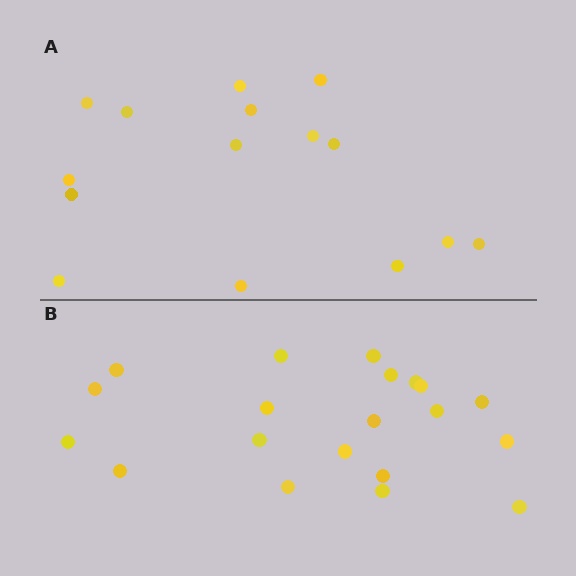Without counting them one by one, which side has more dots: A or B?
Region B (the bottom region) has more dots.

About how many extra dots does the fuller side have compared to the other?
Region B has about 5 more dots than region A.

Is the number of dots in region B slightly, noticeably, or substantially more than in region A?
Region B has noticeably more, but not dramatically so. The ratio is roughly 1.3 to 1.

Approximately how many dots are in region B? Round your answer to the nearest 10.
About 20 dots.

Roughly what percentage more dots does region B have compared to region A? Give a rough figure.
About 35% more.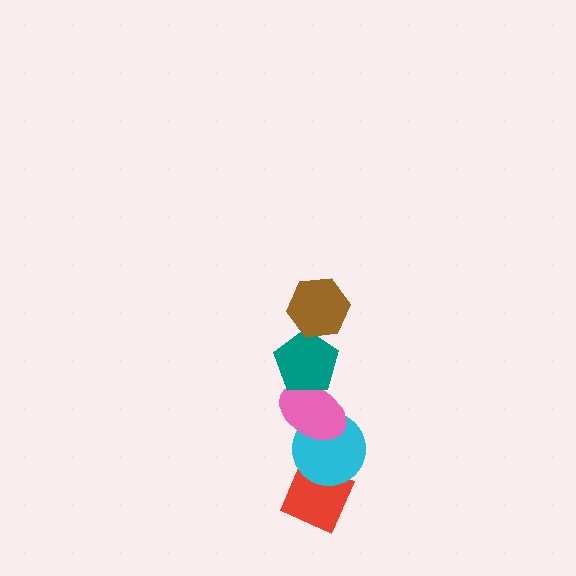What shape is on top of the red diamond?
The cyan circle is on top of the red diamond.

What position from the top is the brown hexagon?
The brown hexagon is 1st from the top.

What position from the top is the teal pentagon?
The teal pentagon is 2nd from the top.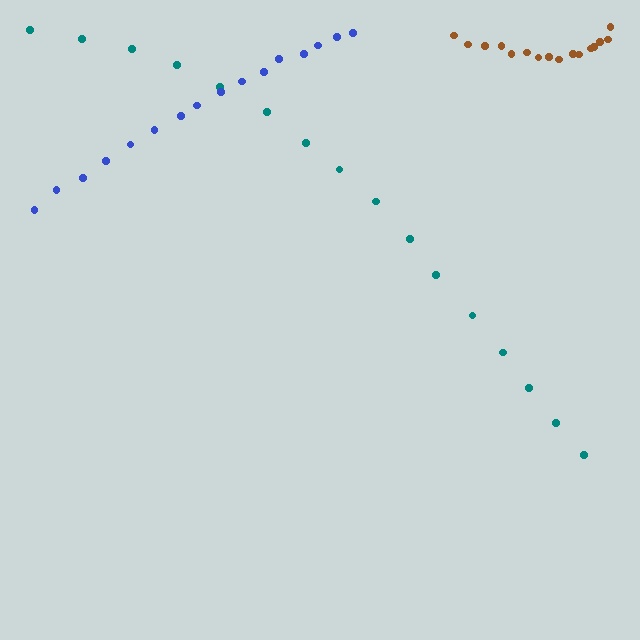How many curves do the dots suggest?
There are 3 distinct paths.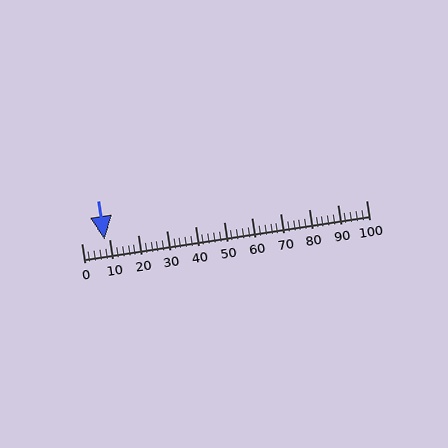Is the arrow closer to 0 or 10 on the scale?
The arrow is closer to 10.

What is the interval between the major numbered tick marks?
The major tick marks are spaced 10 units apart.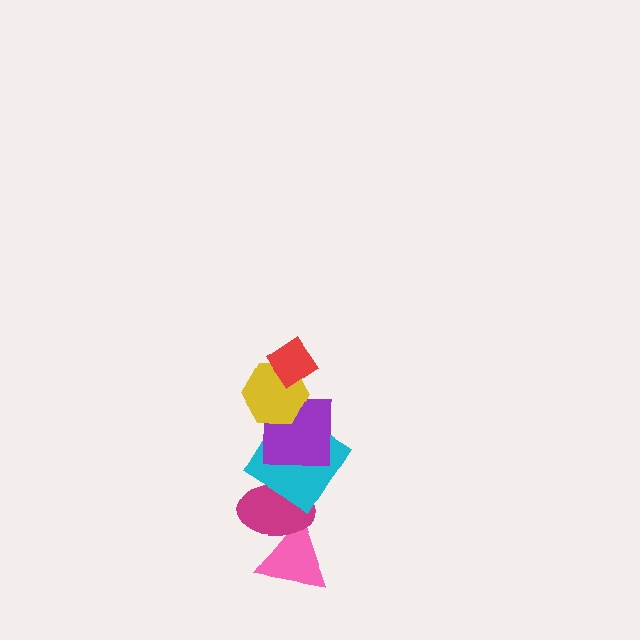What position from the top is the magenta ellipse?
The magenta ellipse is 5th from the top.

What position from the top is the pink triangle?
The pink triangle is 6th from the top.